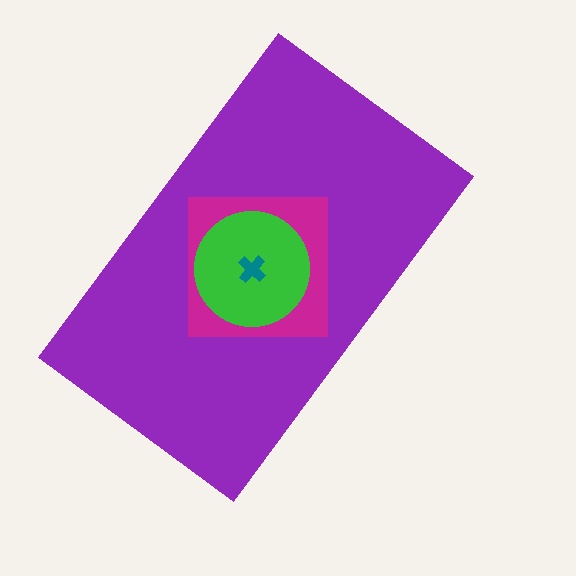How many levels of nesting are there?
4.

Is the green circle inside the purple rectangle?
Yes.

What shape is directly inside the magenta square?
The green circle.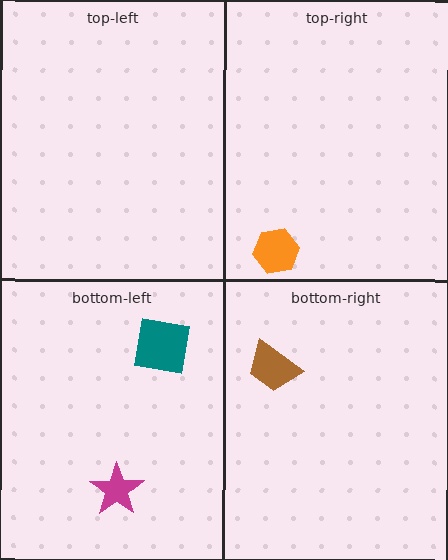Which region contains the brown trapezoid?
The bottom-right region.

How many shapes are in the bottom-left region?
2.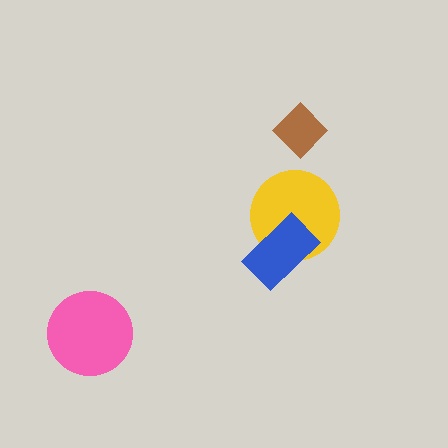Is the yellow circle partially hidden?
Yes, it is partially covered by another shape.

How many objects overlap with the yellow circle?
1 object overlaps with the yellow circle.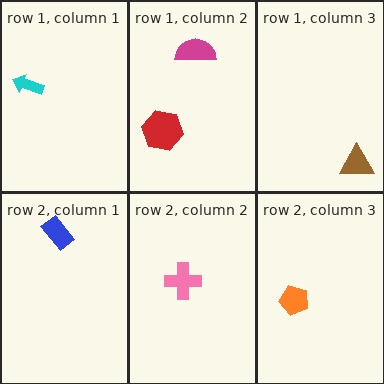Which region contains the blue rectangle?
The row 2, column 1 region.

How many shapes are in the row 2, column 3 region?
1.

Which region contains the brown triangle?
The row 1, column 3 region.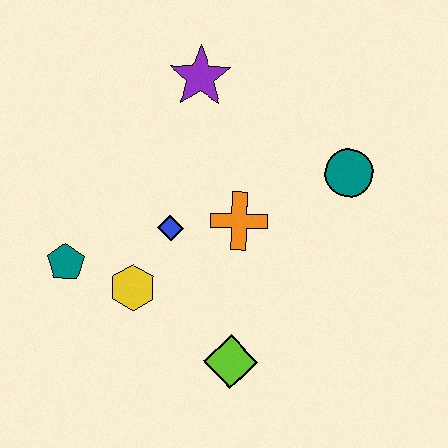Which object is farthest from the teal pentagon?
The teal circle is farthest from the teal pentagon.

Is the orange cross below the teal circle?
Yes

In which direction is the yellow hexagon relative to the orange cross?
The yellow hexagon is to the left of the orange cross.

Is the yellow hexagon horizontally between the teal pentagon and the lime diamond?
Yes